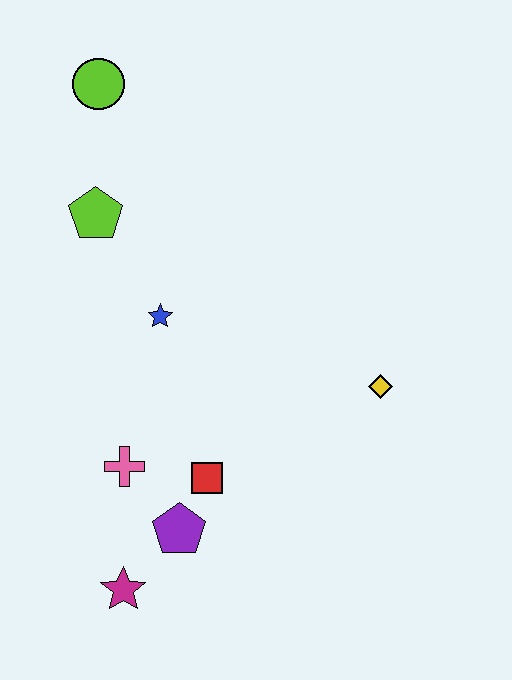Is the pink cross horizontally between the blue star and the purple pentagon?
No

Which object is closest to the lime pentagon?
The blue star is closest to the lime pentagon.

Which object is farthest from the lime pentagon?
The magenta star is farthest from the lime pentagon.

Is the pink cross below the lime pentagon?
Yes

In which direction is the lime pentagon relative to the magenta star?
The lime pentagon is above the magenta star.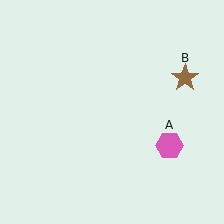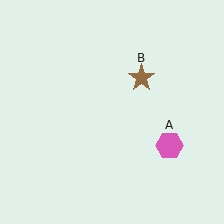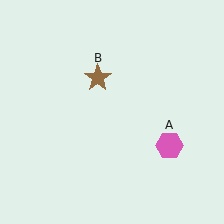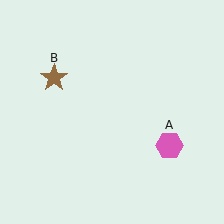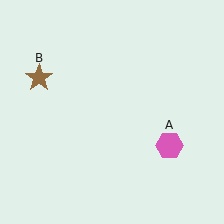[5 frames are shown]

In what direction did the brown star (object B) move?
The brown star (object B) moved left.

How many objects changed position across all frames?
1 object changed position: brown star (object B).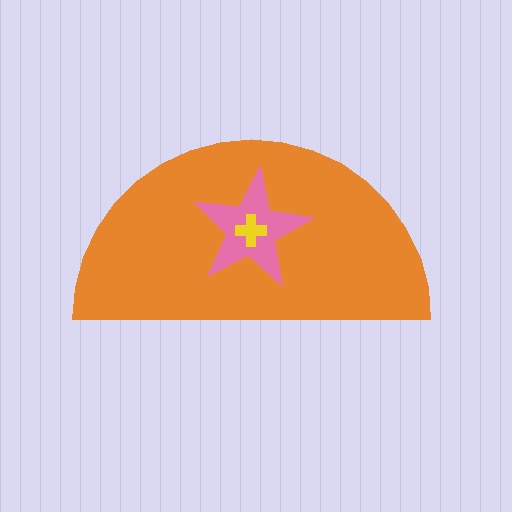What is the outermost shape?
The orange semicircle.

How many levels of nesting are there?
3.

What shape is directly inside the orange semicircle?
The pink star.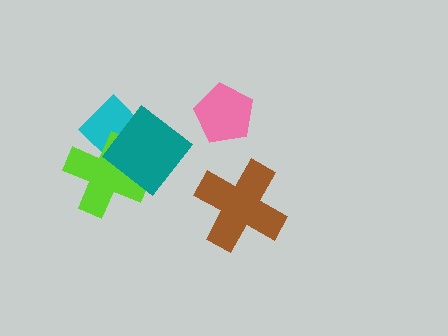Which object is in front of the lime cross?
The teal diamond is in front of the lime cross.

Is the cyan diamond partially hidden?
Yes, it is partially covered by another shape.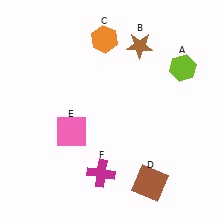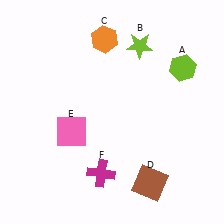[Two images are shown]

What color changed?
The star (B) changed from brown in Image 1 to lime in Image 2.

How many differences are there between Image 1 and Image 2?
There is 1 difference between the two images.